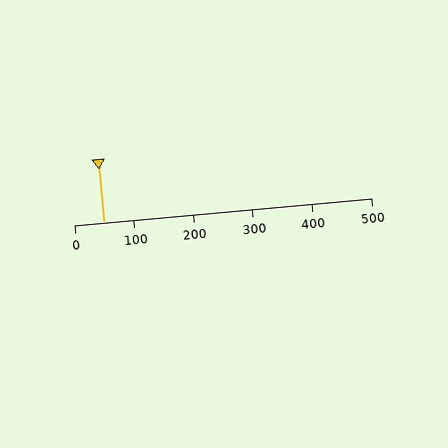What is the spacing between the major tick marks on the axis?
The major ticks are spaced 100 apart.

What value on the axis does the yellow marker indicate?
The marker indicates approximately 50.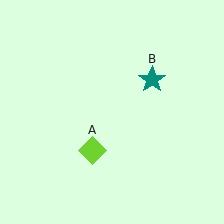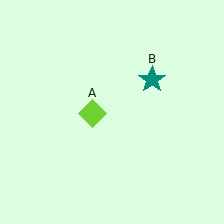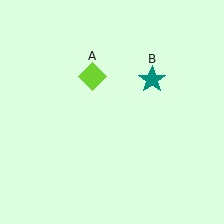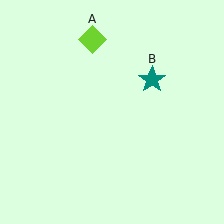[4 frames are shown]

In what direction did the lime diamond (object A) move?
The lime diamond (object A) moved up.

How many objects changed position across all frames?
1 object changed position: lime diamond (object A).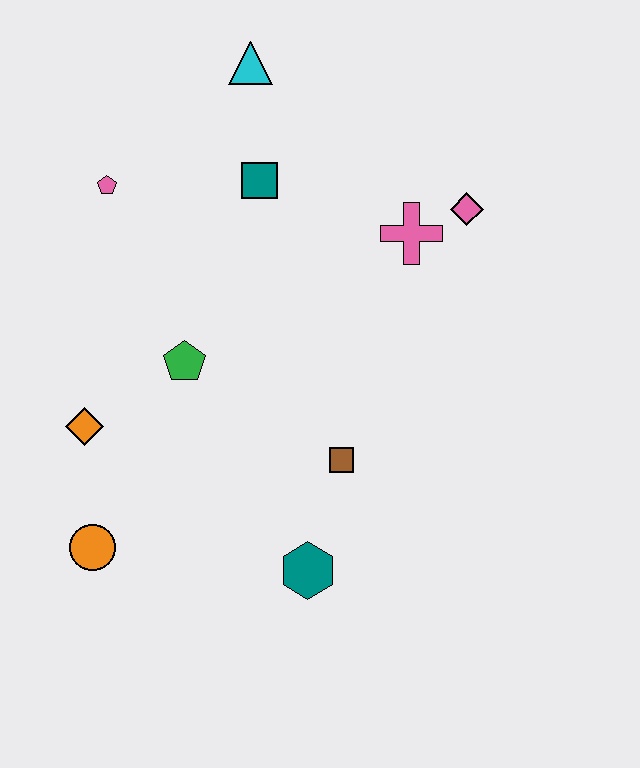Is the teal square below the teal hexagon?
No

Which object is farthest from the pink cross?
The orange circle is farthest from the pink cross.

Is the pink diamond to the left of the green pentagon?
No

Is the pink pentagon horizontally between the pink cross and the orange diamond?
Yes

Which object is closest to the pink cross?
The pink diamond is closest to the pink cross.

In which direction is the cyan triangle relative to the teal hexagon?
The cyan triangle is above the teal hexagon.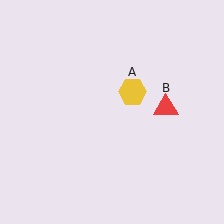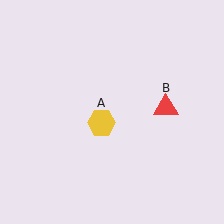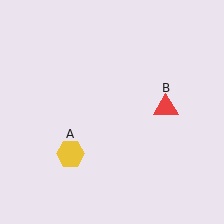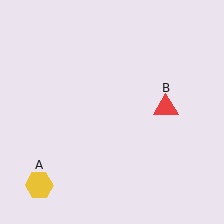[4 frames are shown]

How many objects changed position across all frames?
1 object changed position: yellow hexagon (object A).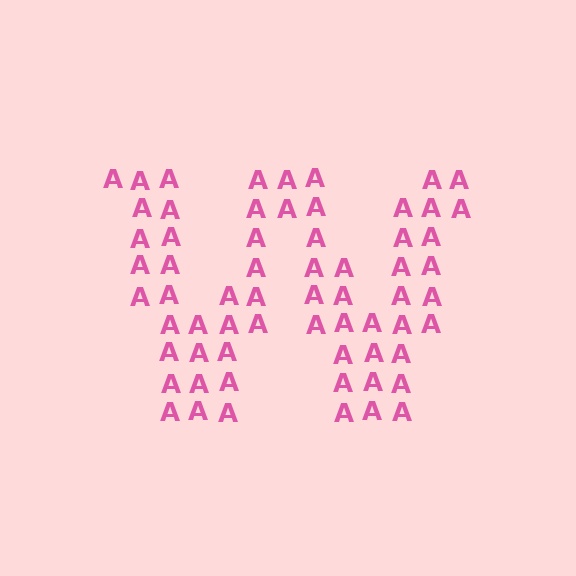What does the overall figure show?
The overall figure shows the letter W.